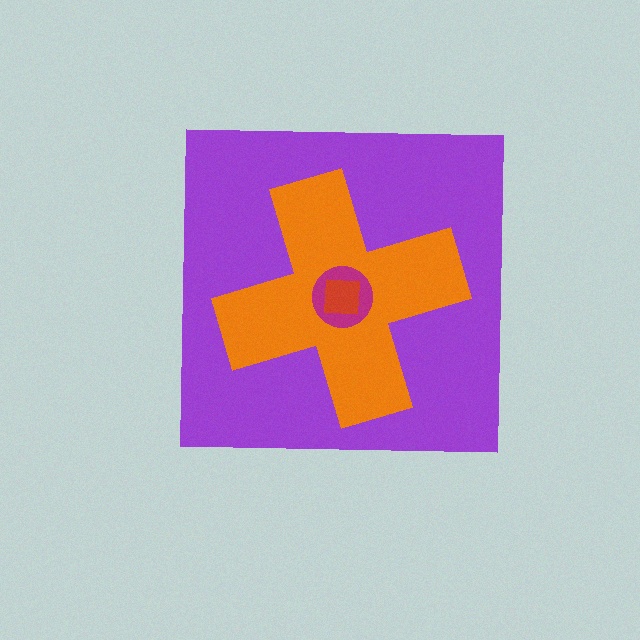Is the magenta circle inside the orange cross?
Yes.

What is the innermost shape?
The red square.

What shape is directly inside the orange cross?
The magenta circle.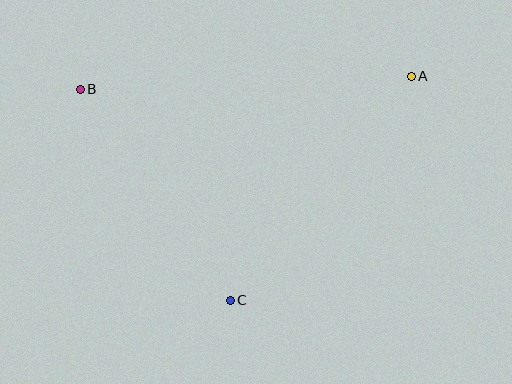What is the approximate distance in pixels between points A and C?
The distance between A and C is approximately 288 pixels.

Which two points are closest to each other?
Points B and C are closest to each other.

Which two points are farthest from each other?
Points A and B are farthest from each other.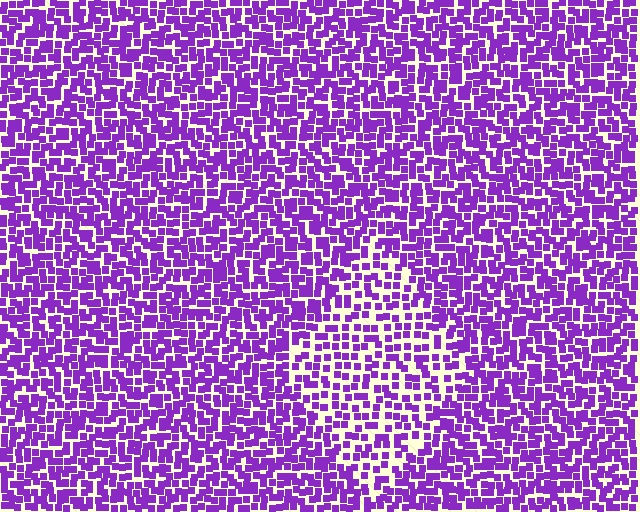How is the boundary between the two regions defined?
The boundary is defined by a change in element density (approximately 1.6x ratio). All elements are the same color, size, and shape.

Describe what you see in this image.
The image contains small purple elements arranged at two different densities. A diamond-shaped region is visible where the elements are less densely packed than the surrounding area.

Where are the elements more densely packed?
The elements are more densely packed outside the diamond boundary.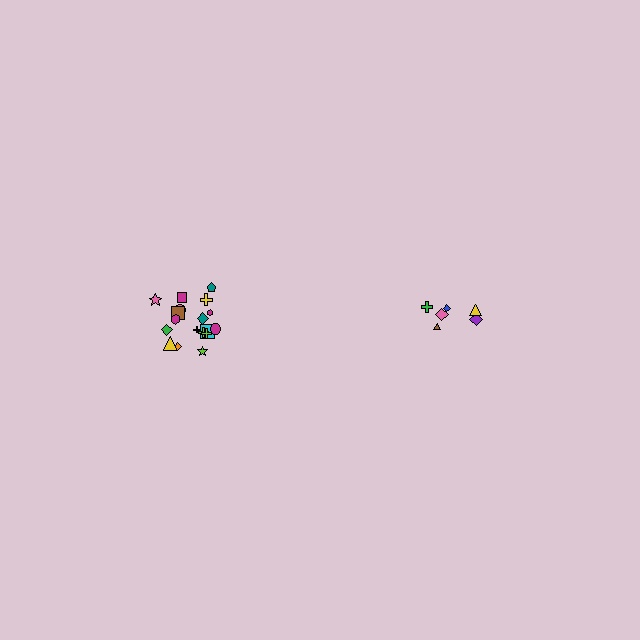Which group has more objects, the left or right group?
The left group.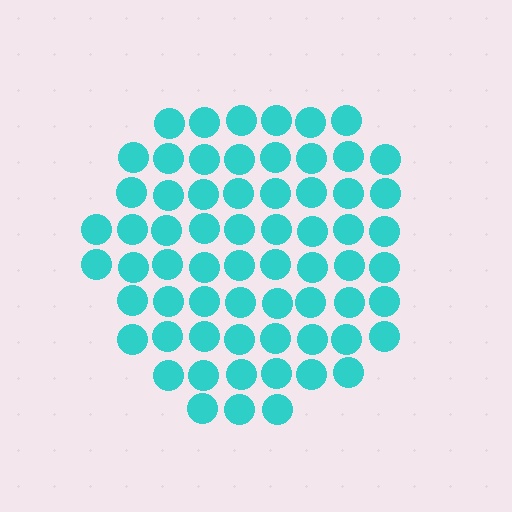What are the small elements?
The small elements are circles.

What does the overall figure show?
The overall figure shows a circle.